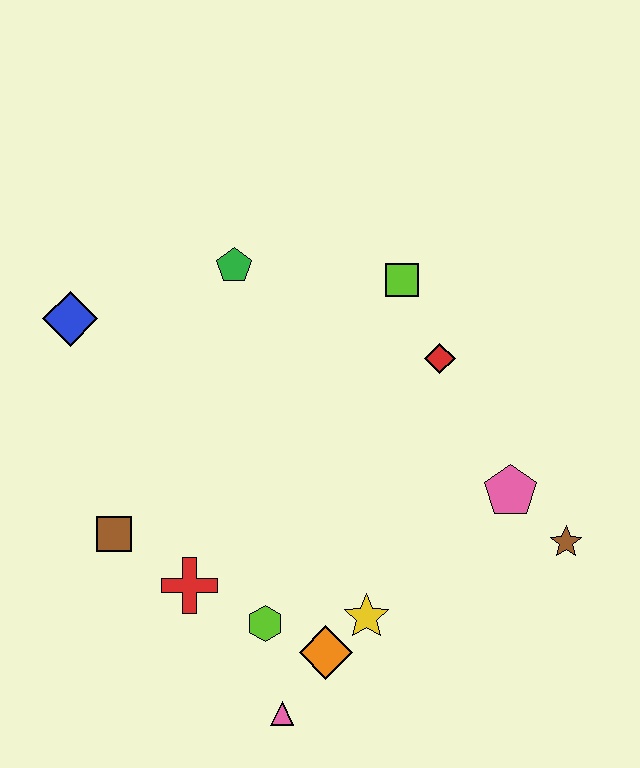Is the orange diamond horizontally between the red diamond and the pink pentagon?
No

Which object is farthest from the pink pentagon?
The blue diamond is farthest from the pink pentagon.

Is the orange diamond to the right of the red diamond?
No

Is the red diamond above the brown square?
Yes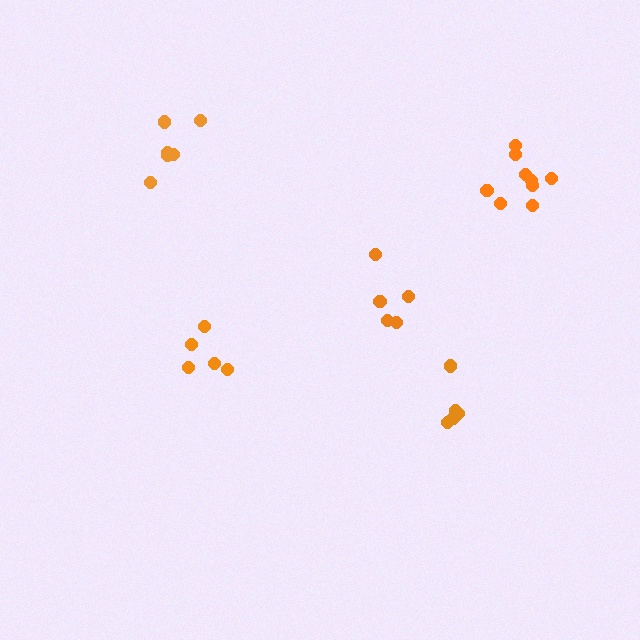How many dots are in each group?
Group 1: 9 dots, Group 2: 5 dots, Group 3: 5 dots, Group 4: 5 dots, Group 5: 6 dots (30 total).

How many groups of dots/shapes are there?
There are 5 groups.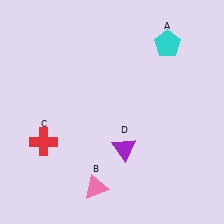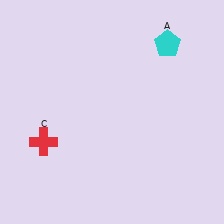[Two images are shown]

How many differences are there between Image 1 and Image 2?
There are 2 differences between the two images.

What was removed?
The purple triangle (D), the pink triangle (B) were removed in Image 2.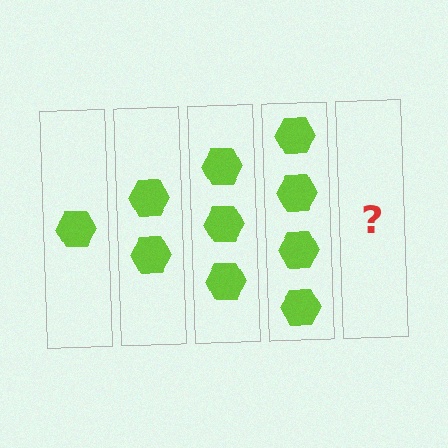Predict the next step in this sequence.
The next step is 5 hexagons.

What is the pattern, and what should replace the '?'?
The pattern is that each step adds one more hexagon. The '?' should be 5 hexagons.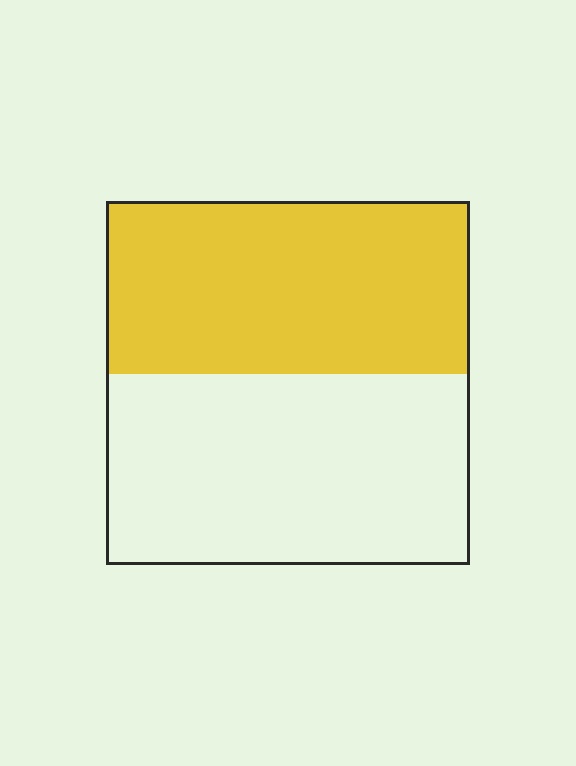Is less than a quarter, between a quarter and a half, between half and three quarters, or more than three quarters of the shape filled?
Between a quarter and a half.